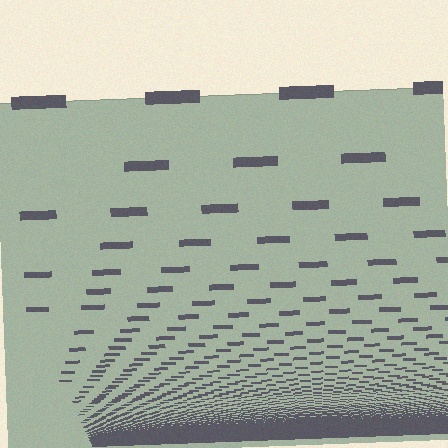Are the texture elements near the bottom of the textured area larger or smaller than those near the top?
Smaller. The gradient is inverted — elements near the bottom are smaller and denser.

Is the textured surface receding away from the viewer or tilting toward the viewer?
The surface appears to tilt toward the viewer. Texture elements get larger and sparser toward the top.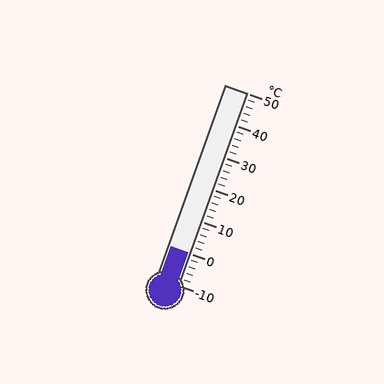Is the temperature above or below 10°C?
The temperature is below 10°C.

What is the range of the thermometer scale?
The thermometer scale ranges from -10°C to 50°C.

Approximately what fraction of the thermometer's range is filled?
The thermometer is filled to approximately 15% of its range.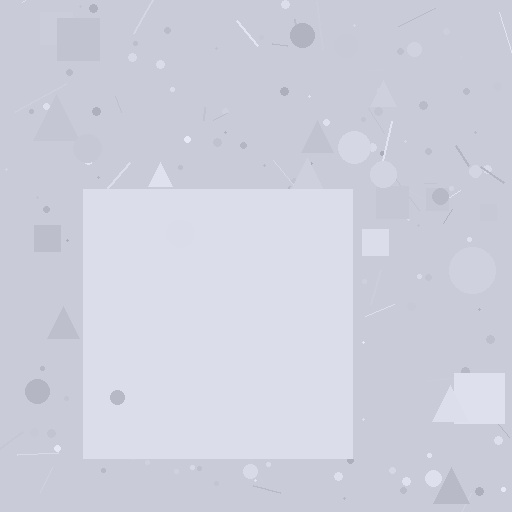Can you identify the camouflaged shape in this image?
The camouflaged shape is a square.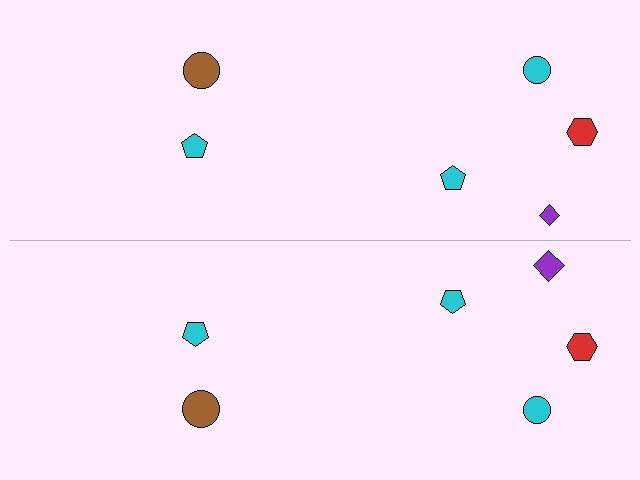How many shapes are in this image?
There are 12 shapes in this image.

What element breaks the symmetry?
The purple diamond on the bottom side has a different size than its mirror counterpart.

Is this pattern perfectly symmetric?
No, the pattern is not perfectly symmetric. The purple diamond on the bottom side has a different size than its mirror counterpart.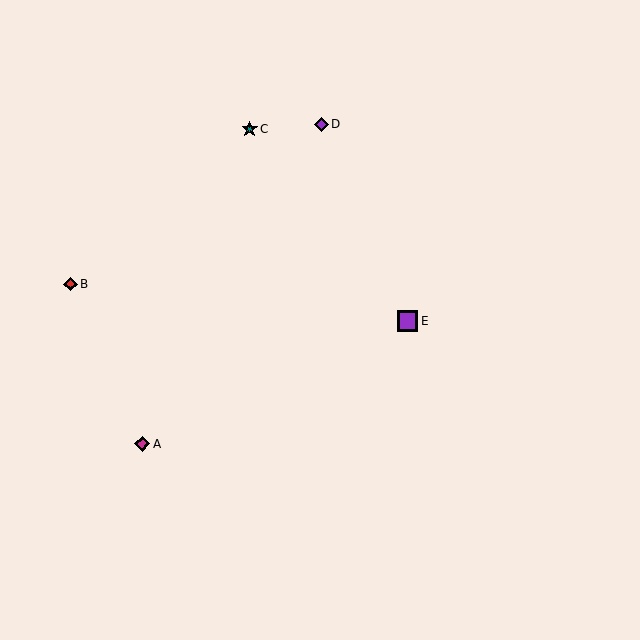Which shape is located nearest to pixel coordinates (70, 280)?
The red diamond (labeled B) at (70, 284) is nearest to that location.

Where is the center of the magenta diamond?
The center of the magenta diamond is at (142, 444).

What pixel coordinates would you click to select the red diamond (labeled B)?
Click at (70, 284) to select the red diamond B.